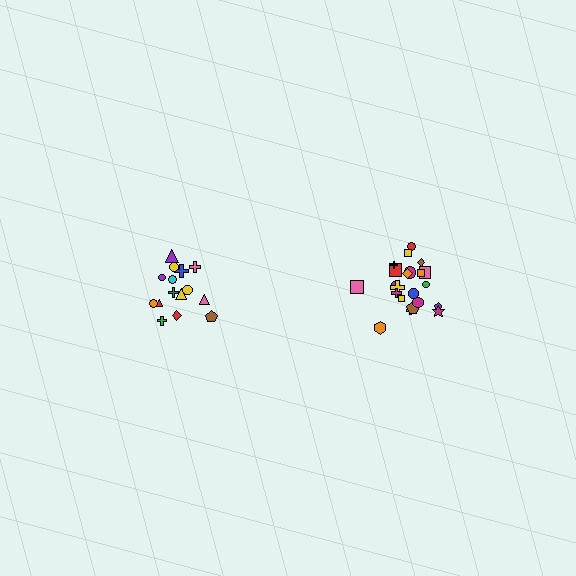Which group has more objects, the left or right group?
The right group.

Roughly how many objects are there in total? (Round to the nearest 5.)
Roughly 35 objects in total.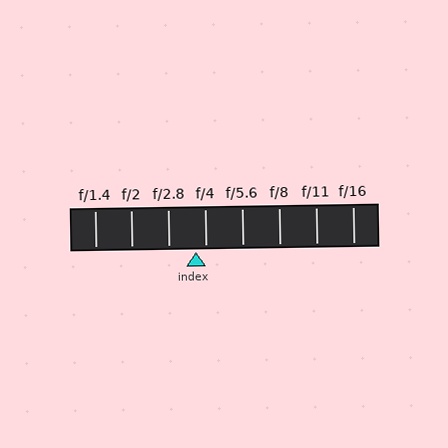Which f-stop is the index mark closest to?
The index mark is closest to f/4.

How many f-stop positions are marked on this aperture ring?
There are 8 f-stop positions marked.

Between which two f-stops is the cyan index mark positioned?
The index mark is between f/2.8 and f/4.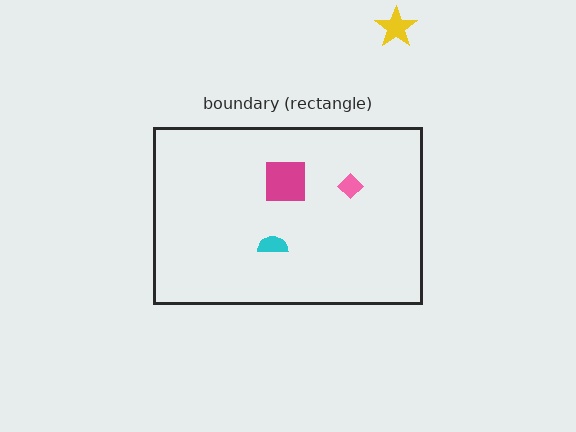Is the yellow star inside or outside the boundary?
Outside.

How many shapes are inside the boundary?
3 inside, 1 outside.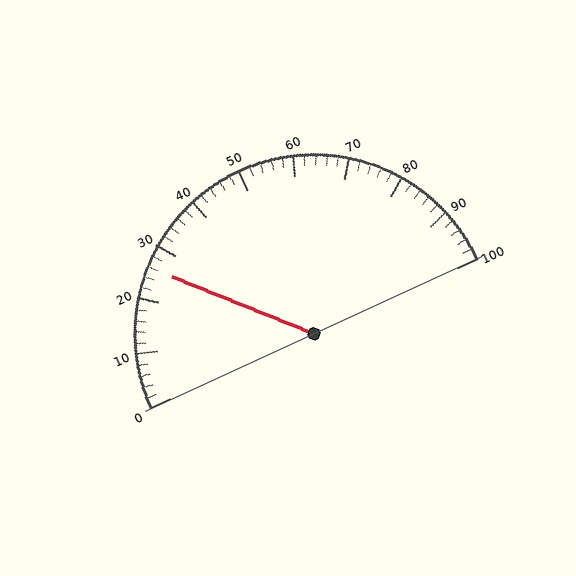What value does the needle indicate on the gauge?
The needle indicates approximately 26.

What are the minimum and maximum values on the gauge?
The gauge ranges from 0 to 100.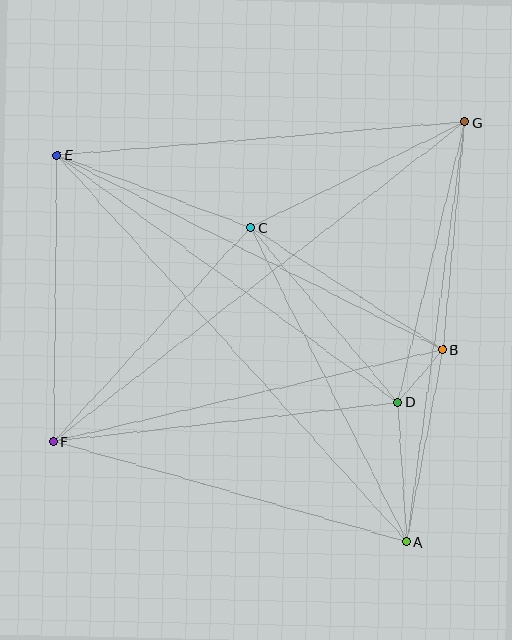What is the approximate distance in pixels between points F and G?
The distance between F and G is approximately 521 pixels.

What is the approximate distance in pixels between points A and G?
The distance between A and G is approximately 424 pixels.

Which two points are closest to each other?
Points B and D are closest to each other.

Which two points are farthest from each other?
Points A and E are farthest from each other.